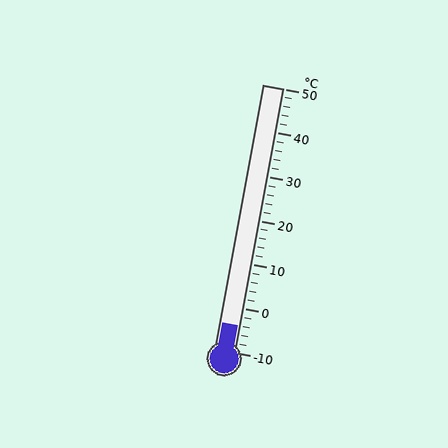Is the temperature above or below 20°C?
The temperature is below 20°C.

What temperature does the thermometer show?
The thermometer shows approximately -4°C.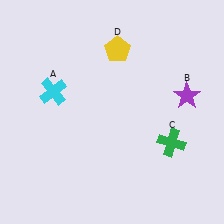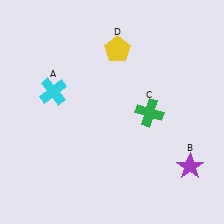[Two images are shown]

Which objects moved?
The objects that moved are: the purple star (B), the green cross (C).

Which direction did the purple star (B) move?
The purple star (B) moved down.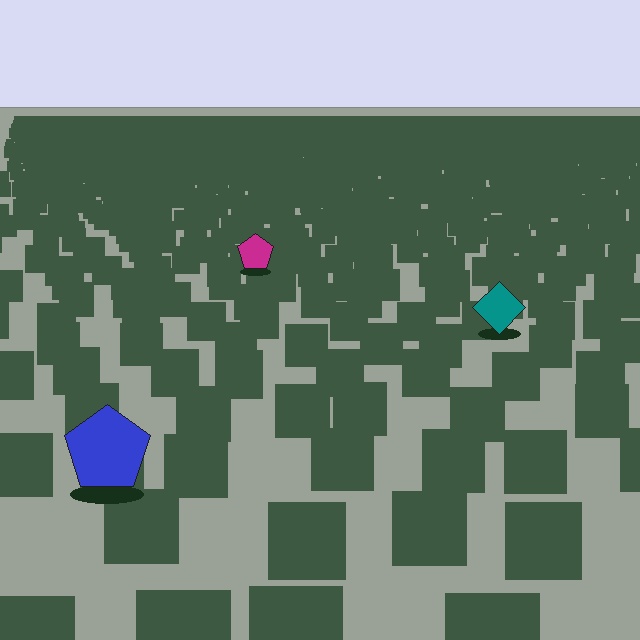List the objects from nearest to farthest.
From nearest to farthest: the blue pentagon, the teal diamond, the magenta pentagon.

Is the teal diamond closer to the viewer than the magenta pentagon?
Yes. The teal diamond is closer — you can tell from the texture gradient: the ground texture is coarser near it.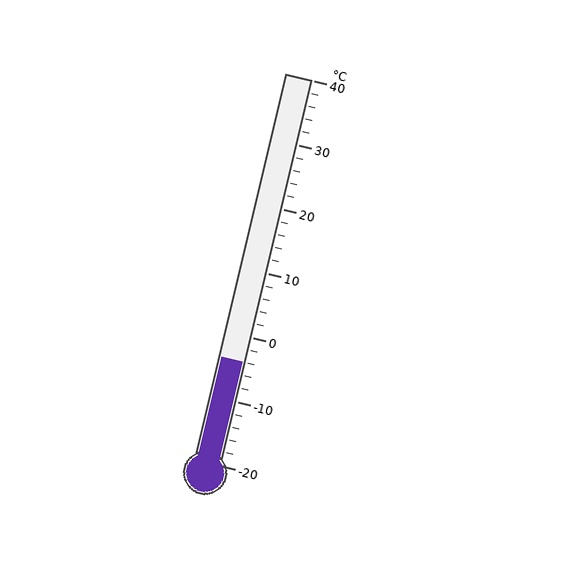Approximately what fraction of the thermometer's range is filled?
The thermometer is filled to approximately 25% of its range.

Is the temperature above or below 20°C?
The temperature is below 20°C.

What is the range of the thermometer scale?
The thermometer scale ranges from -20°C to 40°C.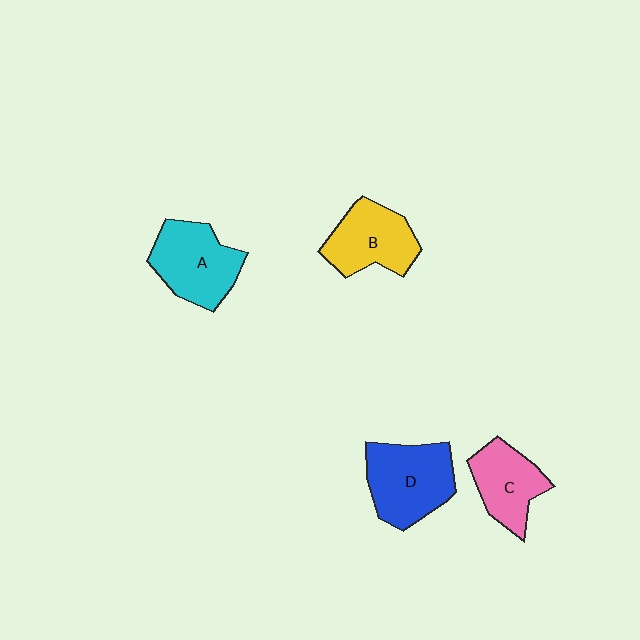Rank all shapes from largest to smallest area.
From largest to smallest: D (blue), A (cyan), B (yellow), C (pink).